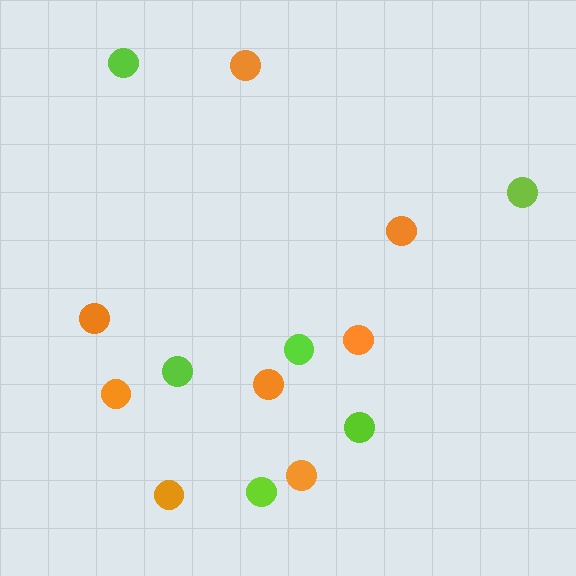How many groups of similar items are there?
There are 2 groups: one group of lime circles (6) and one group of orange circles (8).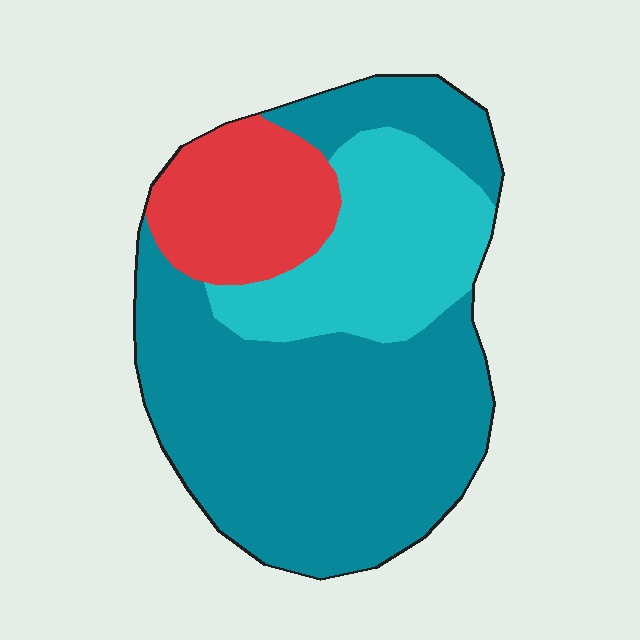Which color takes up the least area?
Red, at roughly 15%.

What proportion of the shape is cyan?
Cyan takes up about one quarter (1/4) of the shape.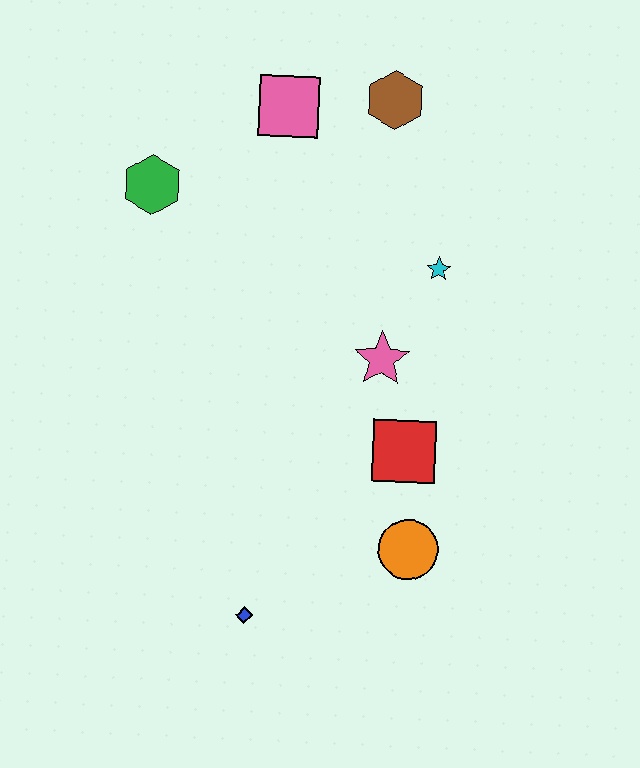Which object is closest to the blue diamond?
The orange circle is closest to the blue diamond.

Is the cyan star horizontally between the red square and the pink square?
No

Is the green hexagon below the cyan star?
No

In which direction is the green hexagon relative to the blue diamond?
The green hexagon is above the blue diamond.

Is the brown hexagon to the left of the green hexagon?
No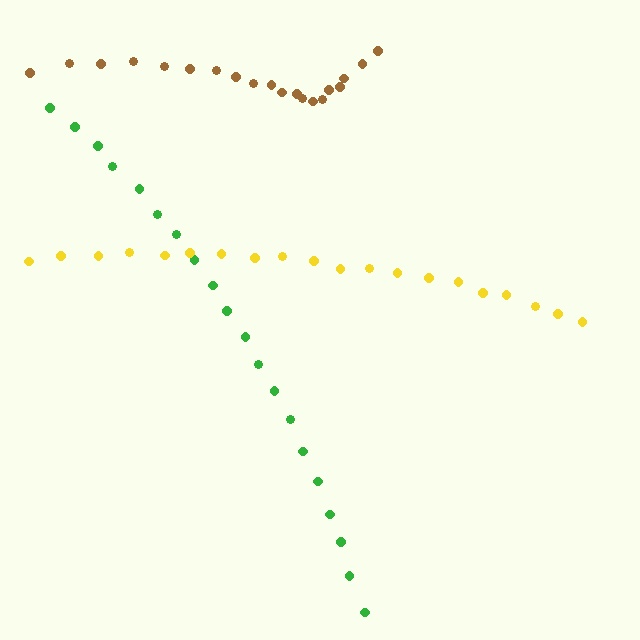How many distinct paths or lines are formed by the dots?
There are 3 distinct paths.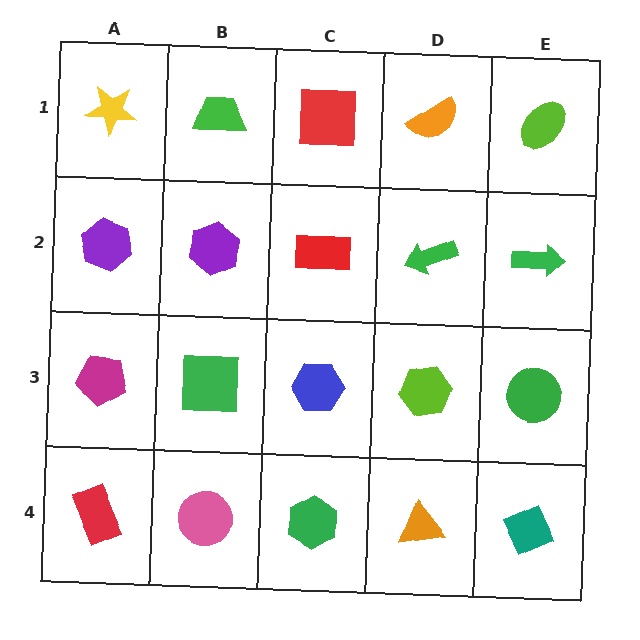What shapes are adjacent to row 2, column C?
A red square (row 1, column C), a blue hexagon (row 3, column C), a purple hexagon (row 2, column B), a green arrow (row 2, column D).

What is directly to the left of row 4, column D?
A green hexagon.